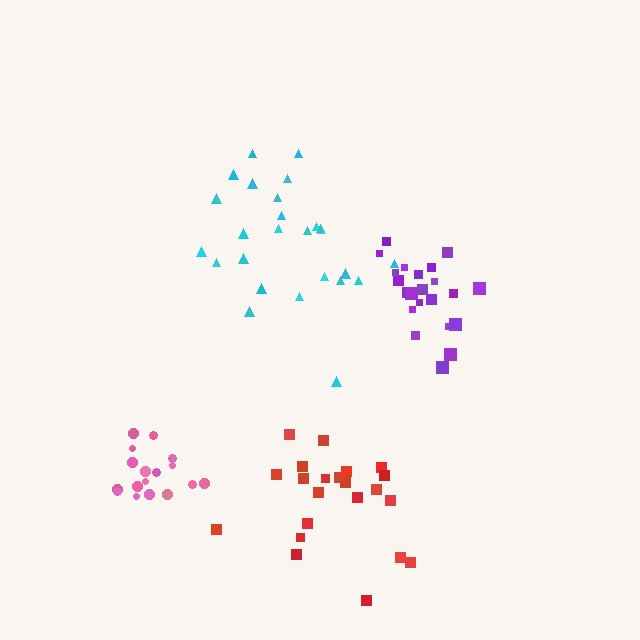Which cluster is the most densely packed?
Pink.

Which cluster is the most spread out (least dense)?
Red.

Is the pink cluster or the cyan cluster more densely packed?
Pink.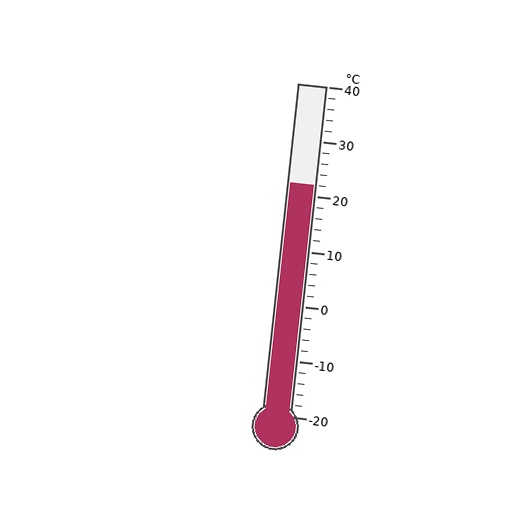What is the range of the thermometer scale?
The thermometer scale ranges from -20°C to 40°C.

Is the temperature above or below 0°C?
The temperature is above 0°C.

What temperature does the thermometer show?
The thermometer shows approximately 22°C.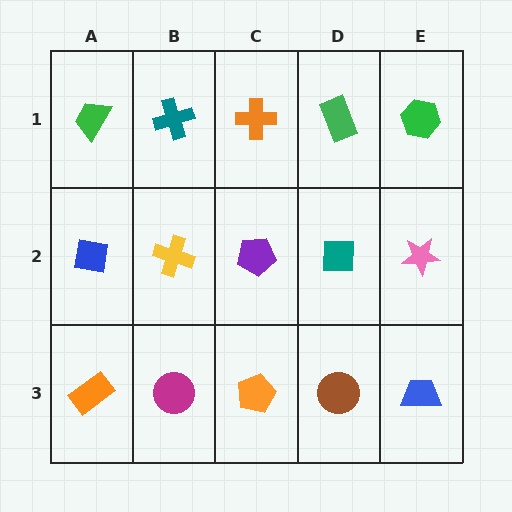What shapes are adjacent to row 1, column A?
A blue square (row 2, column A), a teal cross (row 1, column B).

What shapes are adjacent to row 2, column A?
A green trapezoid (row 1, column A), an orange rectangle (row 3, column A), a yellow cross (row 2, column B).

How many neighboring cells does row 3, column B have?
3.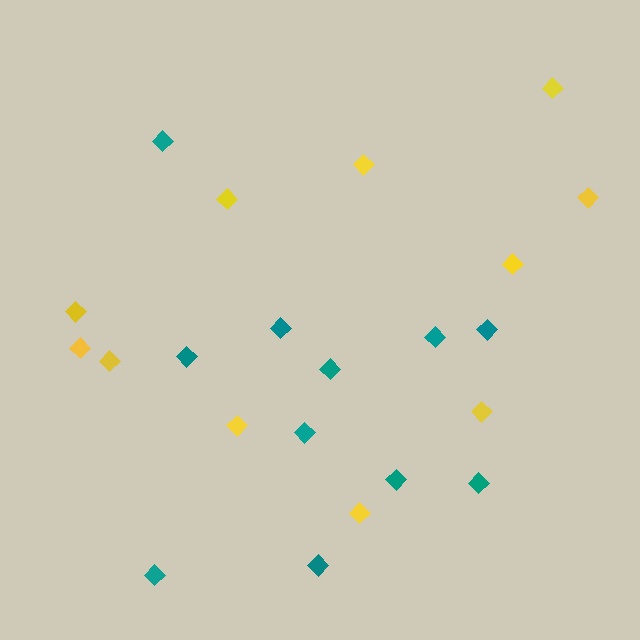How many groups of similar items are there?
There are 2 groups: one group of yellow diamonds (11) and one group of teal diamonds (11).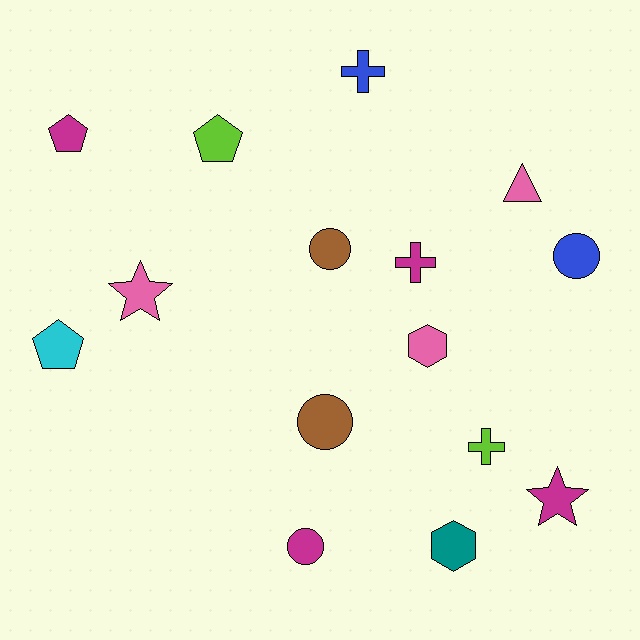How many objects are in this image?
There are 15 objects.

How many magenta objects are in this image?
There are 4 magenta objects.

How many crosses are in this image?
There are 3 crosses.